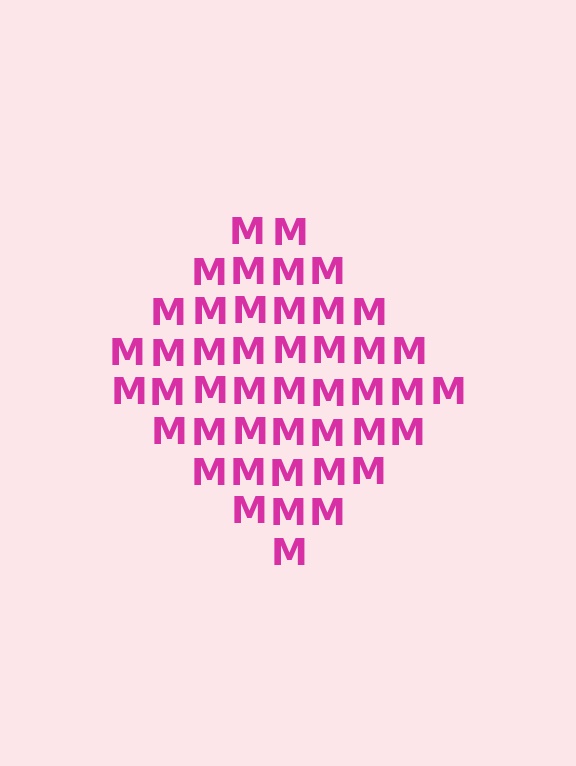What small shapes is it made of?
It is made of small letter M's.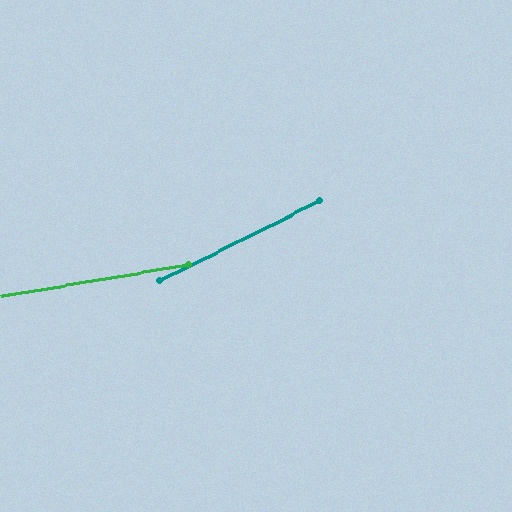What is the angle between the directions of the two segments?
Approximately 17 degrees.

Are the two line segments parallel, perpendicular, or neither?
Neither parallel nor perpendicular — they differ by about 17°.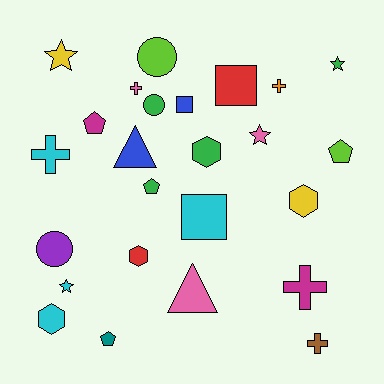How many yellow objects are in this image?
There are 2 yellow objects.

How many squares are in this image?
There are 3 squares.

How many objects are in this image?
There are 25 objects.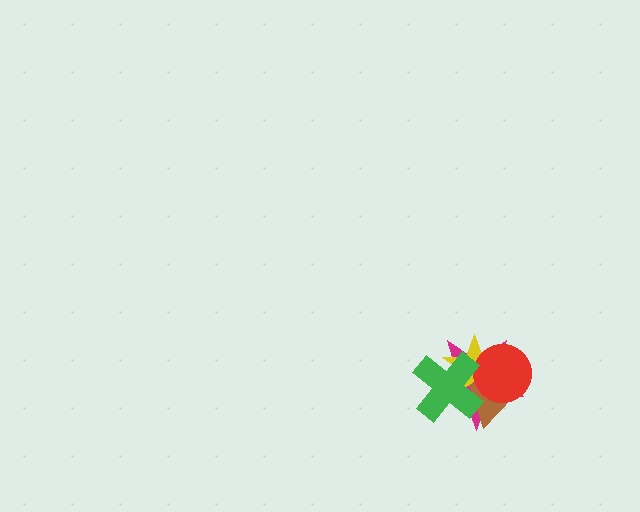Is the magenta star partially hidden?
Yes, it is partially covered by another shape.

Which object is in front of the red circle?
The green cross is in front of the red circle.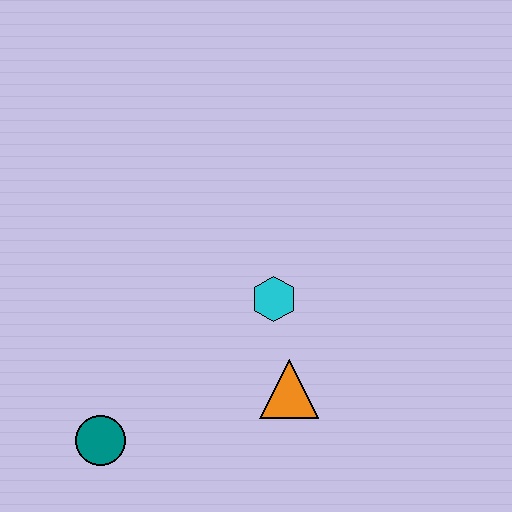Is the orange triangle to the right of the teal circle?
Yes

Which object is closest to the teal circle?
The orange triangle is closest to the teal circle.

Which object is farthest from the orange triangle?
The teal circle is farthest from the orange triangle.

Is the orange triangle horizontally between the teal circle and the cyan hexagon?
No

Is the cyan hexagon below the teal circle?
No